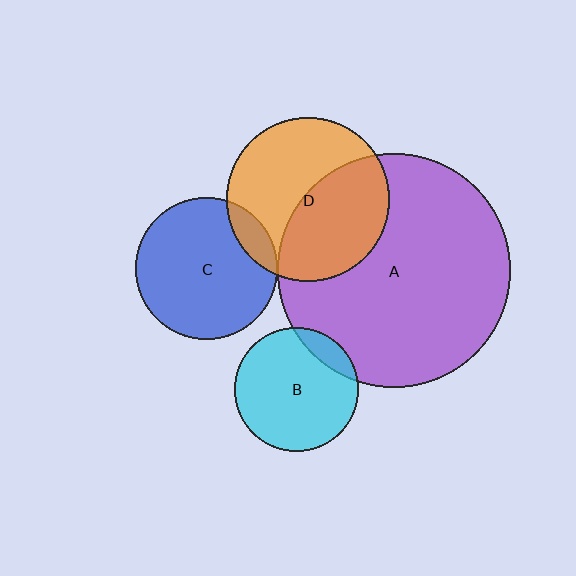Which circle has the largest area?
Circle A (purple).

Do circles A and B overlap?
Yes.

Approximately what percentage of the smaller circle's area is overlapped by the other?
Approximately 10%.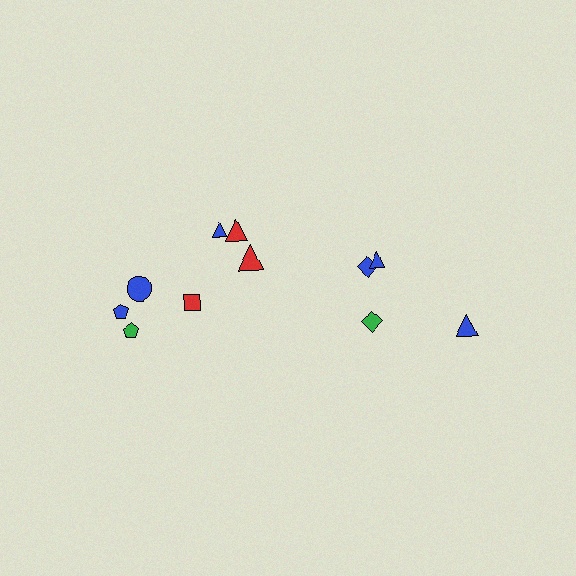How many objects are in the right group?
There are 4 objects.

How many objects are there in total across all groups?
There are 11 objects.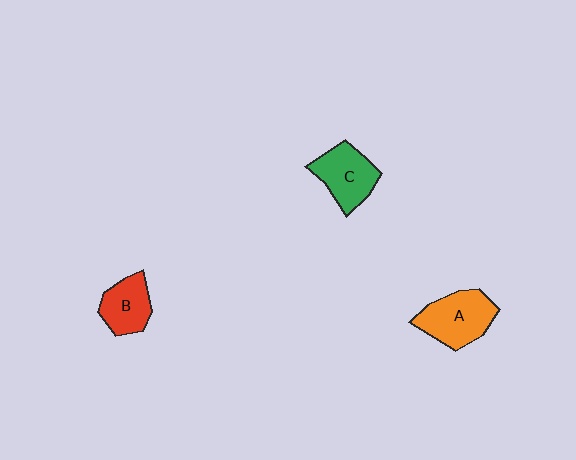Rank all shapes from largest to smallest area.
From largest to smallest: A (orange), C (green), B (red).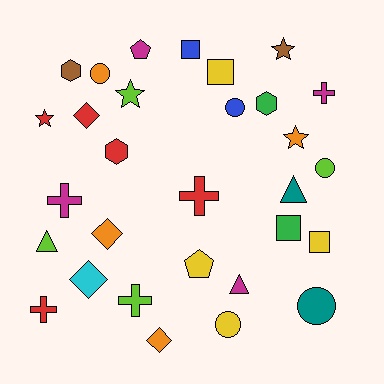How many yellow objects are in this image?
There are 4 yellow objects.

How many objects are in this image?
There are 30 objects.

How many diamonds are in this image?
There are 4 diamonds.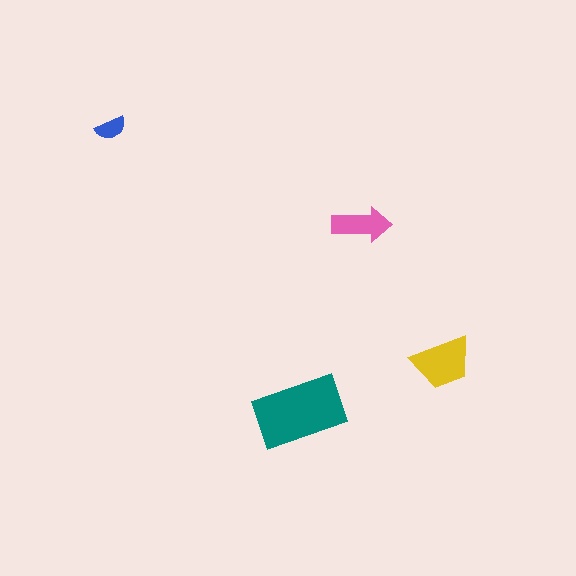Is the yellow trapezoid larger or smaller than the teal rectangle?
Smaller.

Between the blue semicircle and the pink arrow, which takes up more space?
The pink arrow.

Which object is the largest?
The teal rectangle.